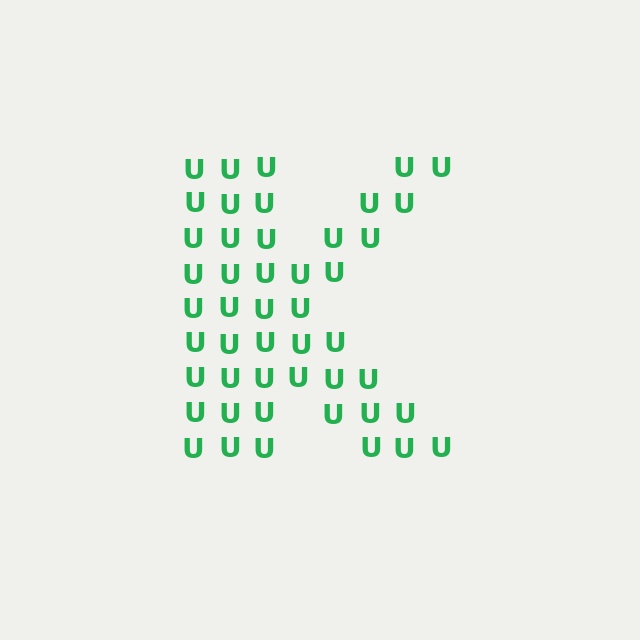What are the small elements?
The small elements are letter U's.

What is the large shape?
The large shape is the letter K.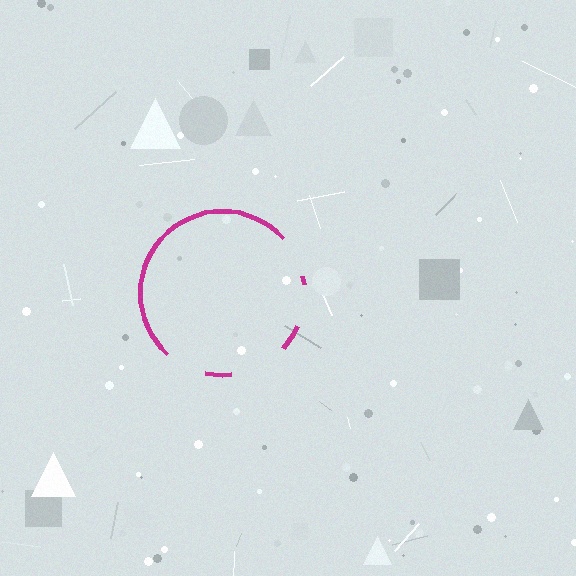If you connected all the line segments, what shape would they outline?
They would outline a circle.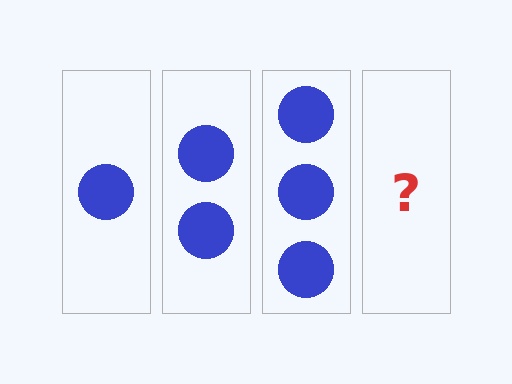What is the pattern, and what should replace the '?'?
The pattern is that each step adds one more circle. The '?' should be 4 circles.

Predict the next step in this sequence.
The next step is 4 circles.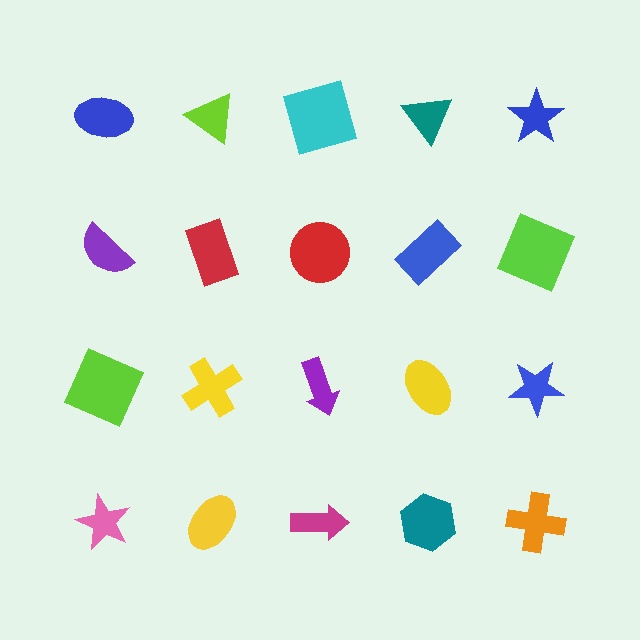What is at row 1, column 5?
A blue star.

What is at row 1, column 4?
A teal triangle.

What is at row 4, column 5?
An orange cross.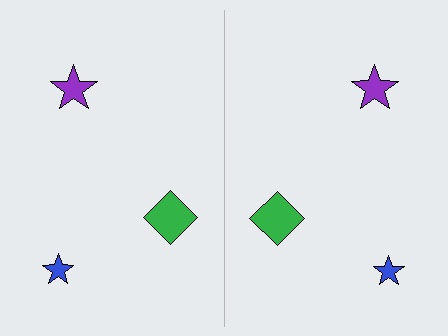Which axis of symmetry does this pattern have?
The pattern has a vertical axis of symmetry running through the center of the image.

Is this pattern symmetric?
Yes, this pattern has bilateral (reflection) symmetry.